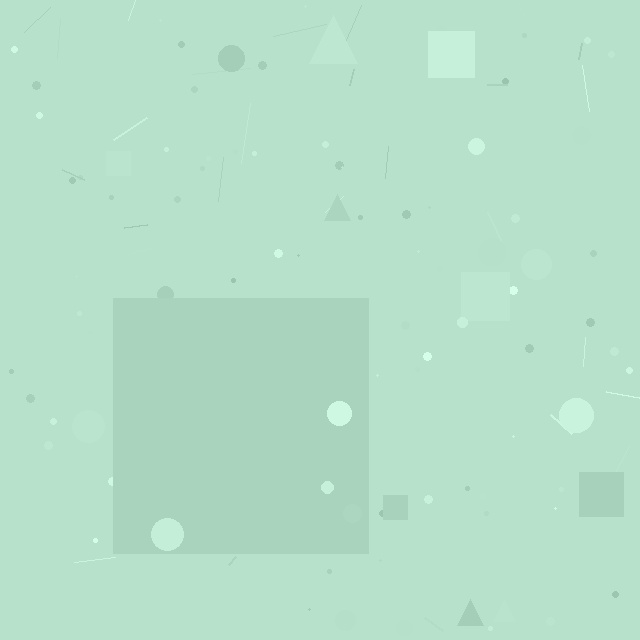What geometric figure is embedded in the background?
A square is embedded in the background.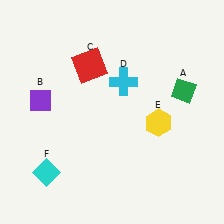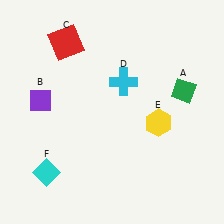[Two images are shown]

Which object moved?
The red square (C) moved left.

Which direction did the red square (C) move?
The red square (C) moved left.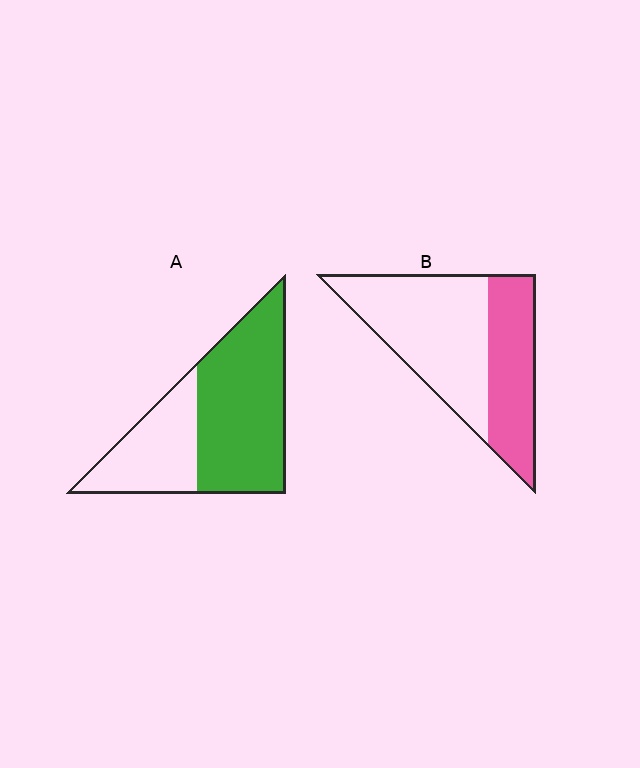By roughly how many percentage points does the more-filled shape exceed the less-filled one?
By roughly 25 percentage points (A over B).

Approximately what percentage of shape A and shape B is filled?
A is approximately 65% and B is approximately 40%.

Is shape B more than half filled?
No.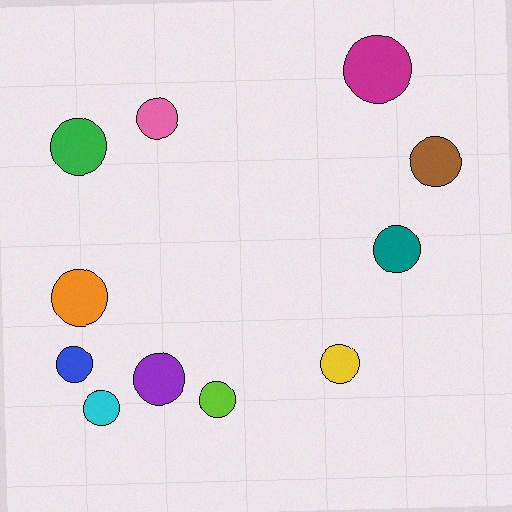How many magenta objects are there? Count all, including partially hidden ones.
There is 1 magenta object.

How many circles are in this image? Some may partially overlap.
There are 11 circles.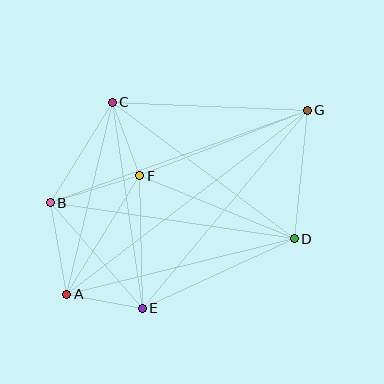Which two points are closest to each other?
Points A and E are closest to each other.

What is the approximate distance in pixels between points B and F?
The distance between B and F is approximately 93 pixels.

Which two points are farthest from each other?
Points A and G are farthest from each other.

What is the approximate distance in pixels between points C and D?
The distance between C and D is approximately 227 pixels.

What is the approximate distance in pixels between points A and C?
The distance between A and C is approximately 197 pixels.